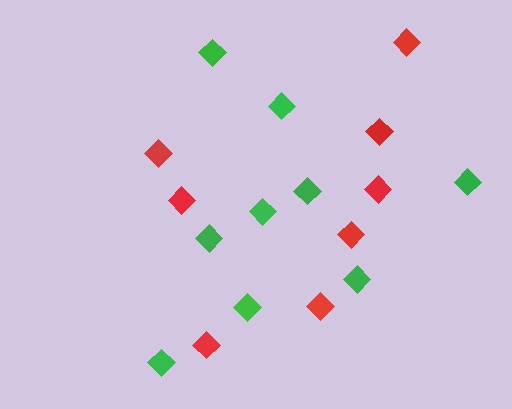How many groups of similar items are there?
There are 2 groups: one group of red diamonds (8) and one group of green diamonds (9).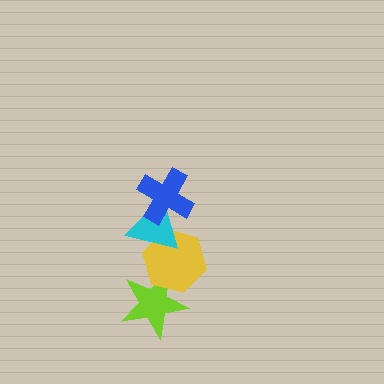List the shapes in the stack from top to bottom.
From top to bottom: the blue cross, the cyan triangle, the yellow hexagon, the lime star.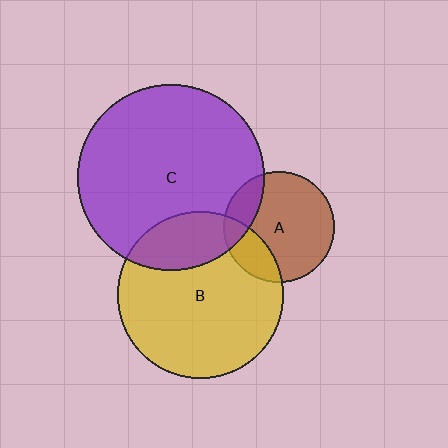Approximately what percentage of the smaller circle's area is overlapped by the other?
Approximately 20%.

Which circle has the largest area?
Circle C (purple).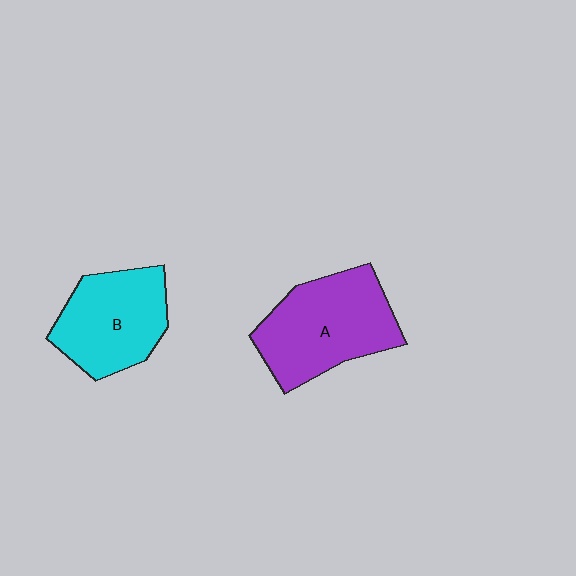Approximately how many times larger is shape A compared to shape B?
Approximately 1.2 times.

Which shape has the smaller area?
Shape B (cyan).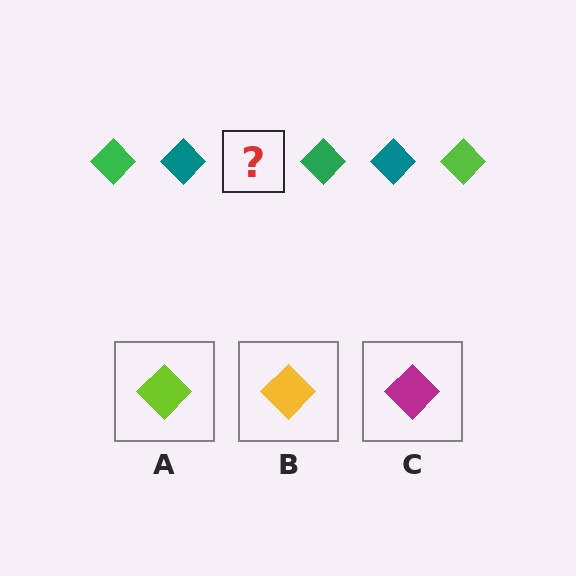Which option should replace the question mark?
Option A.